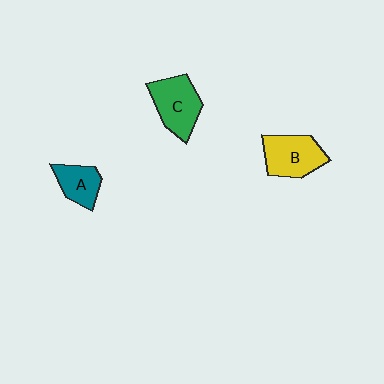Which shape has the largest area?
Shape C (green).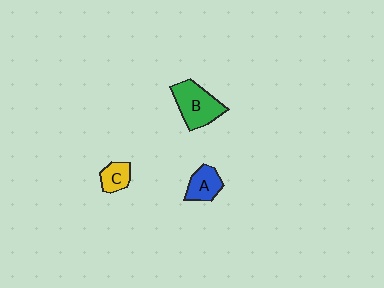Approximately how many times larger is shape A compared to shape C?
Approximately 1.3 times.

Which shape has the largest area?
Shape B (green).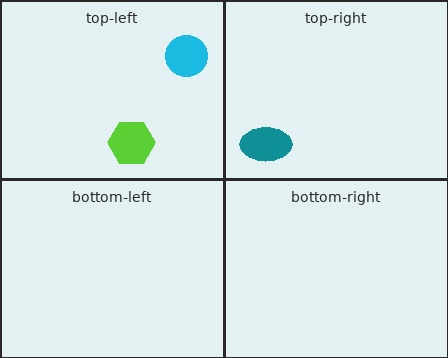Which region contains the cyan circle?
The top-left region.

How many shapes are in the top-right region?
1.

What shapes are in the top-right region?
The teal ellipse.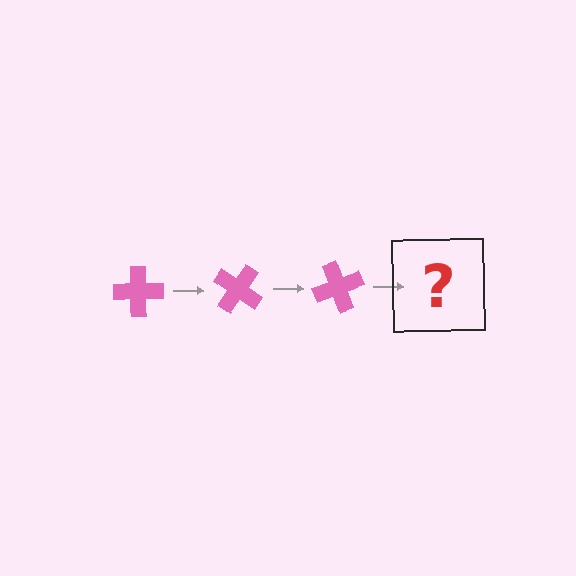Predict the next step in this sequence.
The next step is a pink cross rotated 105 degrees.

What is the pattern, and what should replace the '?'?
The pattern is that the cross rotates 35 degrees each step. The '?' should be a pink cross rotated 105 degrees.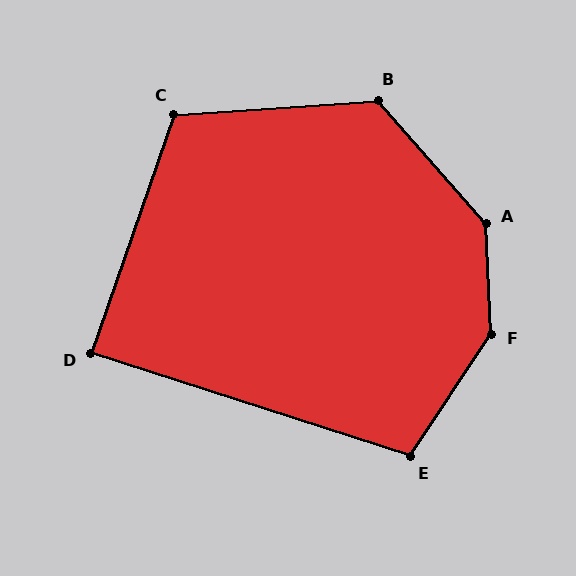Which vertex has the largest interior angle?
F, at approximately 144 degrees.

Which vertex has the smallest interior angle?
D, at approximately 89 degrees.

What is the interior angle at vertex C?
Approximately 113 degrees (obtuse).